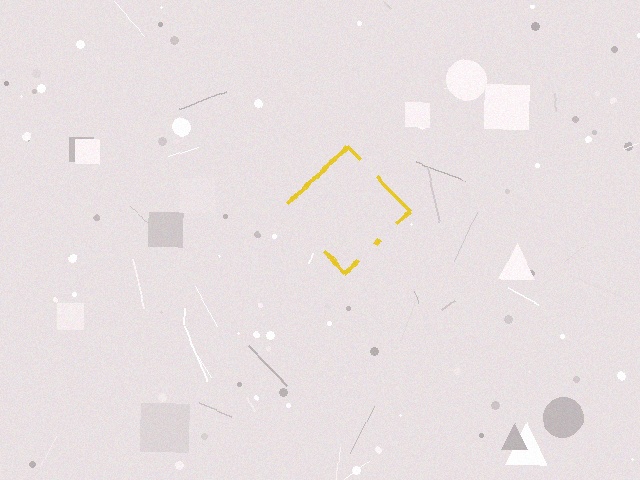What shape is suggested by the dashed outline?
The dashed outline suggests a diamond.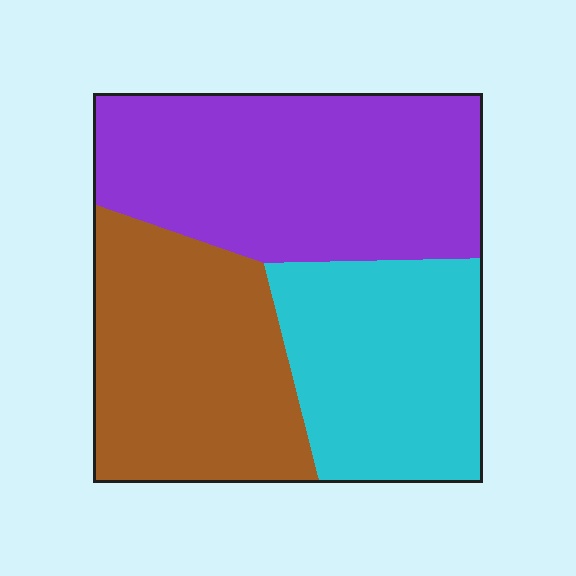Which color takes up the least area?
Cyan, at roughly 30%.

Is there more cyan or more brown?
Brown.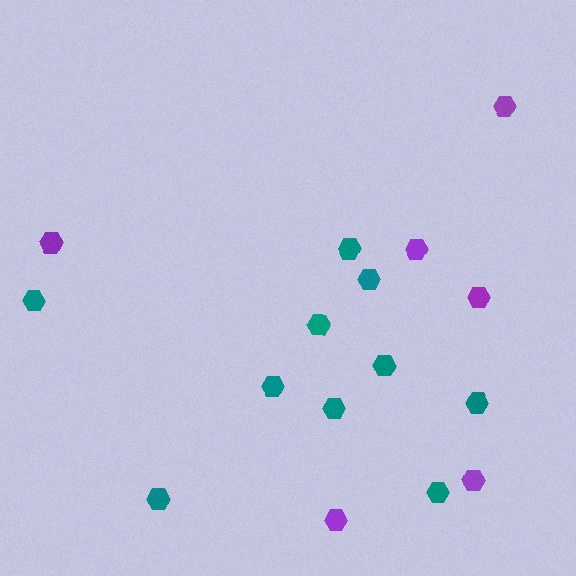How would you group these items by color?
There are 2 groups: one group of purple hexagons (6) and one group of teal hexagons (10).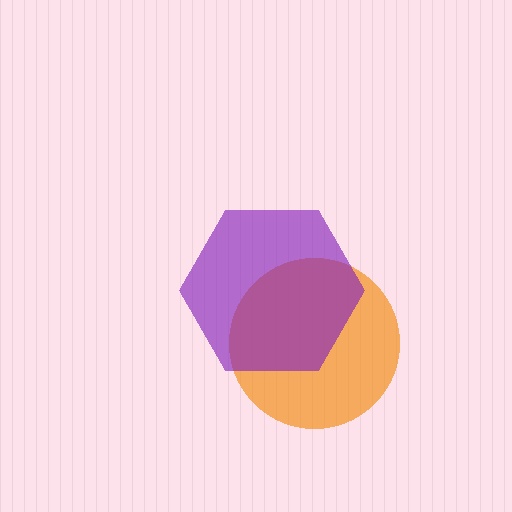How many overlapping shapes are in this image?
There are 2 overlapping shapes in the image.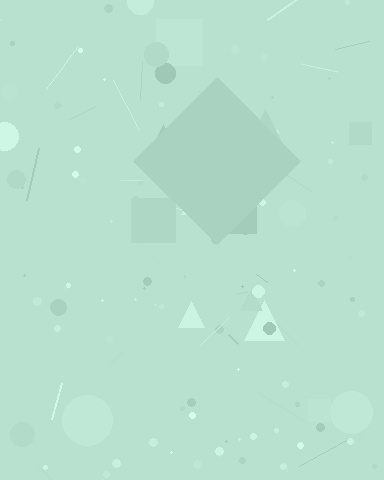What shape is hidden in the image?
A diamond is hidden in the image.